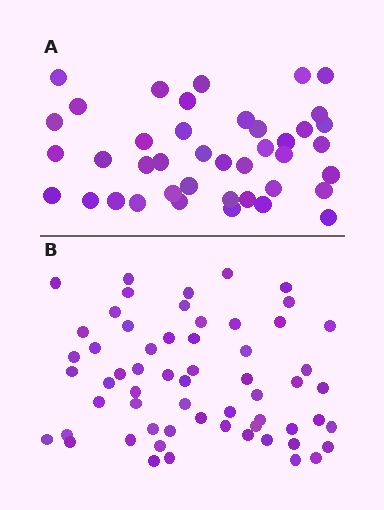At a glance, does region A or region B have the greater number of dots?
Region B (the bottom region) has more dots.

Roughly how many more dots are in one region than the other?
Region B has approximately 20 more dots than region A.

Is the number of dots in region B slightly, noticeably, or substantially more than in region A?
Region B has substantially more. The ratio is roughly 1.5 to 1.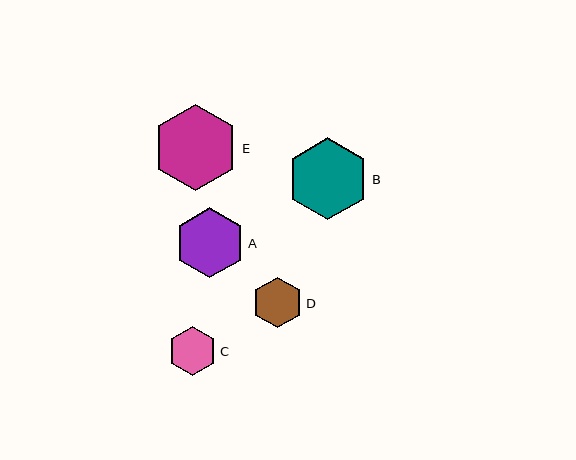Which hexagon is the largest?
Hexagon E is the largest with a size of approximately 86 pixels.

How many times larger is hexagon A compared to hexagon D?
Hexagon A is approximately 1.4 times the size of hexagon D.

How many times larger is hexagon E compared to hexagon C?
Hexagon E is approximately 1.8 times the size of hexagon C.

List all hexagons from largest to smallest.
From largest to smallest: E, B, A, D, C.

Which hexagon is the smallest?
Hexagon C is the smallest with a size of approximately 49 pixels.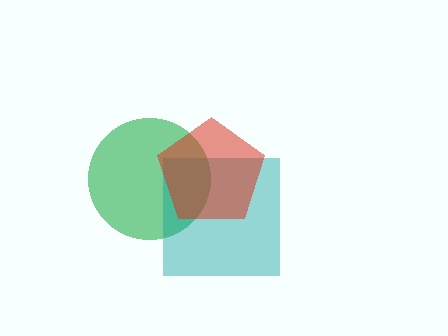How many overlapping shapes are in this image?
There are 3 overlapping shapes in the image.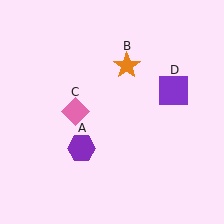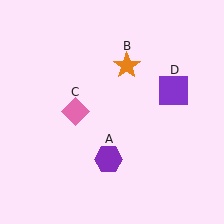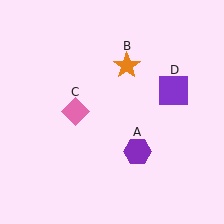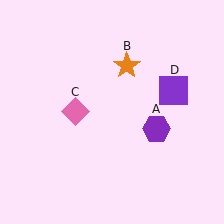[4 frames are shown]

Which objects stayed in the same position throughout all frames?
Orange star (object B) and pink diamond (object C) and purple square (object D) remained stationary.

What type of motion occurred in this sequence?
The purple hexagon (object A) rotated counterclockwise around the center of the scene.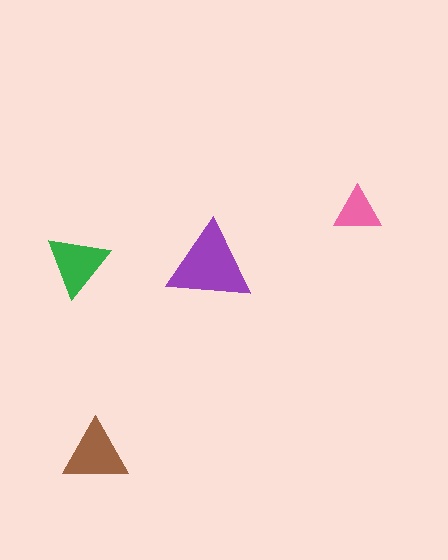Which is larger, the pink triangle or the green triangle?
The green one.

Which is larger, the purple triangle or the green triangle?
The purple one.